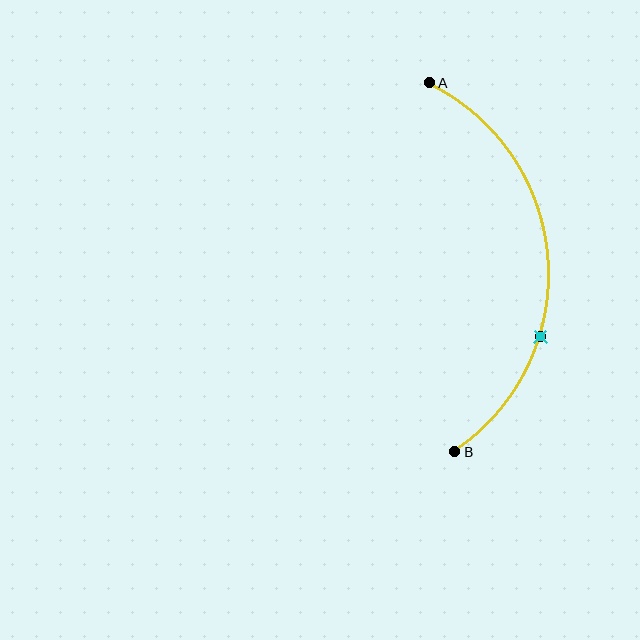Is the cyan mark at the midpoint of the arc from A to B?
No. The cyan mark lies on the arc but is closer to endpoint B. The arc midpoint would be at the point on the curve equidistant along the arc from both A and B.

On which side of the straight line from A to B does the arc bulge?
The arc bulges to the right of the straight line connecting A and B.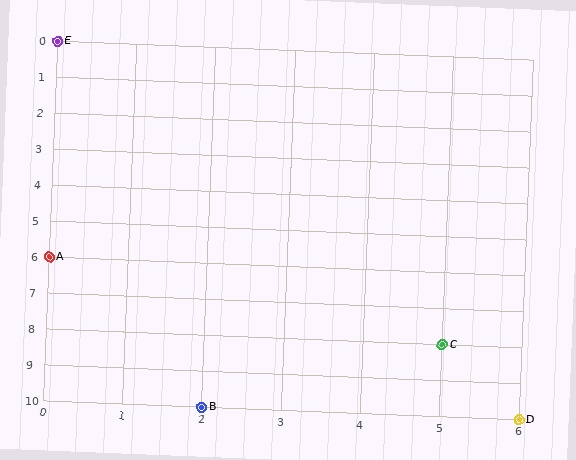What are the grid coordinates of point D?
Point D is at grid coordinates (6, 10).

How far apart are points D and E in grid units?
Points D and E are 6 columns and 10 rows apart (about 11.7 grid units diagonally).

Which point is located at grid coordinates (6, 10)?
Point D is at (6, 10).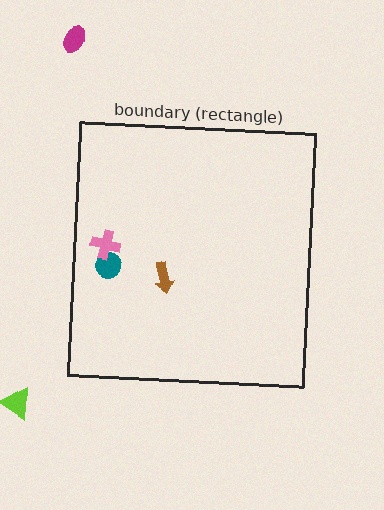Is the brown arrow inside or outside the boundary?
Inside.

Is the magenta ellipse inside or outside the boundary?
Outside.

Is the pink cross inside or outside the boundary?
Inside.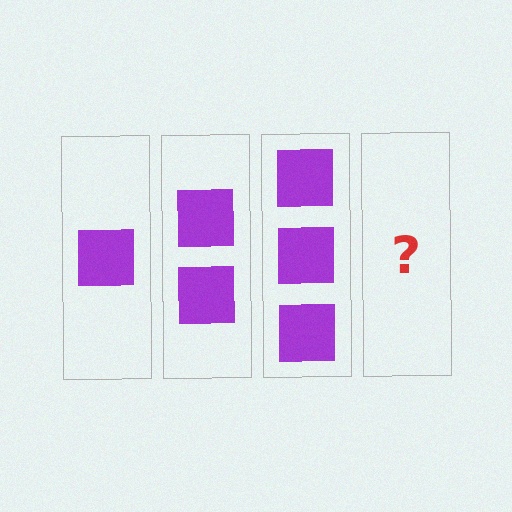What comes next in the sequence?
The next element should be 4 squares.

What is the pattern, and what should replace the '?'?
The pattern is that each step adds one more square. The '?' should be 4 squares.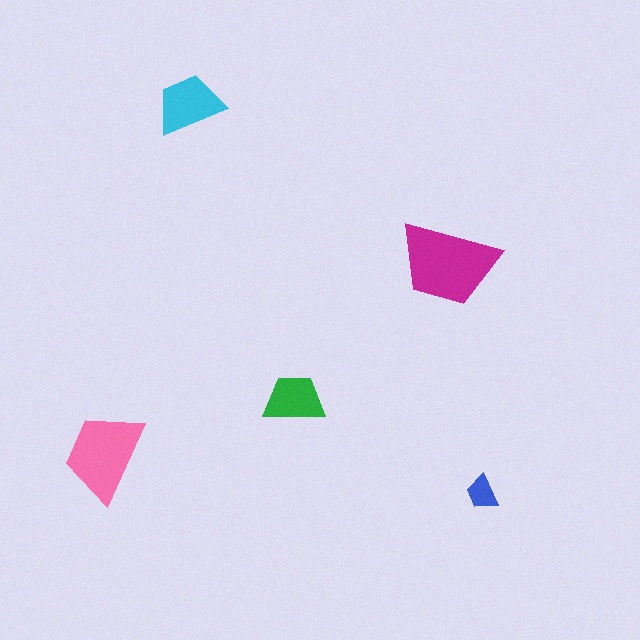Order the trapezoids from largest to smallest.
the magenta one, the pink one, the cyan one, the green one, the blue one.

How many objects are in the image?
There are 5 objects in the image.